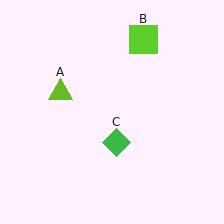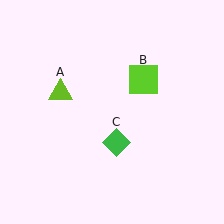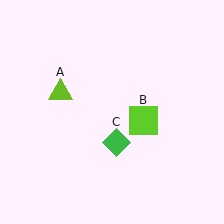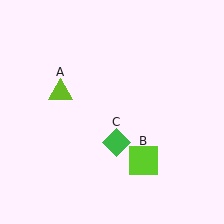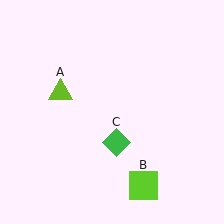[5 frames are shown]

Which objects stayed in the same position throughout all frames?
Lime triangle (object A) and green diamond (object C) remained stationary.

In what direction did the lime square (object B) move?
The lime square (object B) moved down.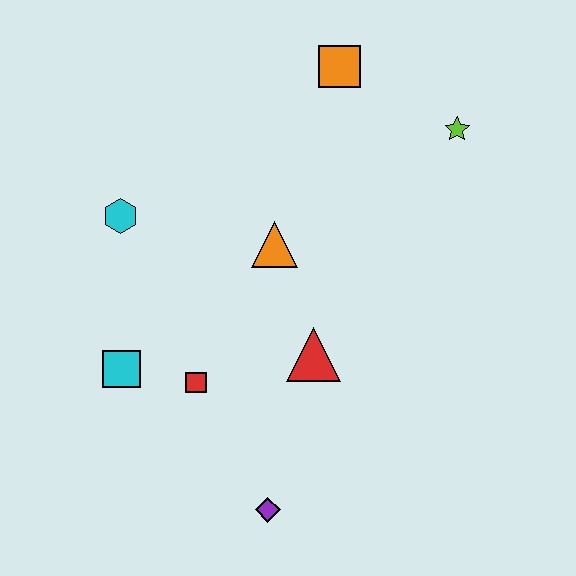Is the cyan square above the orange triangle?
No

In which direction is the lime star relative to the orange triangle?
The lime star is to the right of the orange triangle.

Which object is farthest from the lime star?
The purple diamond is farthest from the lime star.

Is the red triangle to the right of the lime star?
No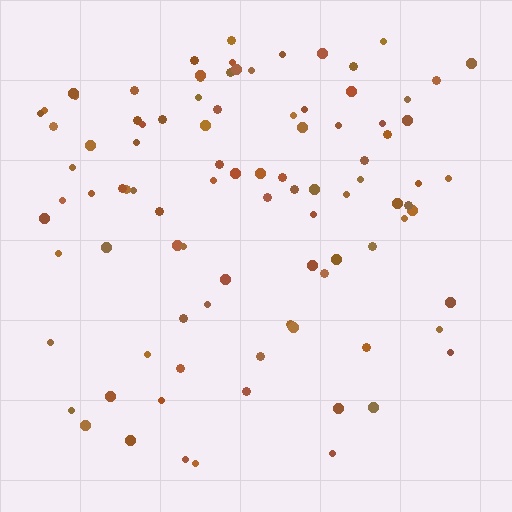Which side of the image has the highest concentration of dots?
The top.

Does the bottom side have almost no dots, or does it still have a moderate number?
Still a moderate number, just noticeably fewer than the top.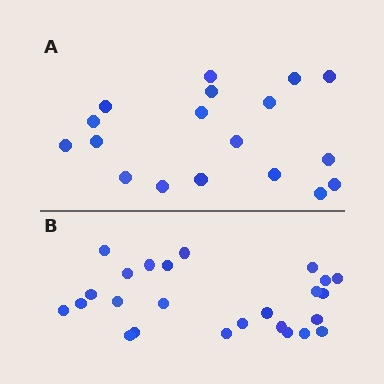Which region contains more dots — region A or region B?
Region B (the bottom region) has more dots.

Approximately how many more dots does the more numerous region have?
Region B has roughly 8 or so more dots than region A.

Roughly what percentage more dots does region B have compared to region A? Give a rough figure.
About 40% more.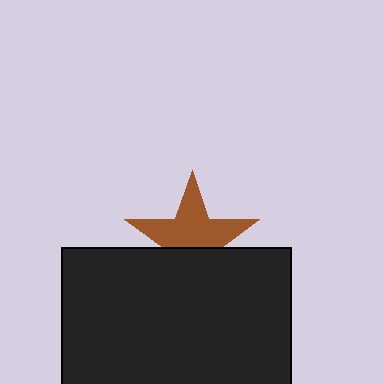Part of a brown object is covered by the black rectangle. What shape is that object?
It is a star.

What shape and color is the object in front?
The object in front is a black rectangle.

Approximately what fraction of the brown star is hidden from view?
Roughly 39% of the brown star is hidden behind the black rectangle.